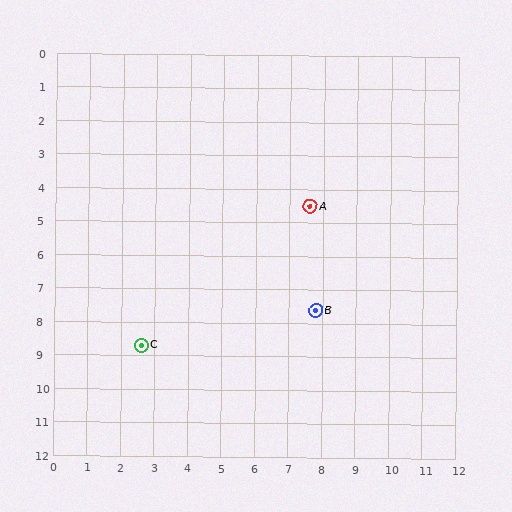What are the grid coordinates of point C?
Point C is at approximately (2.6, 8.7).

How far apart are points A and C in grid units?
Points A and C are about 6.5 grid units apart.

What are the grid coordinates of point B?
Point B is at approximately (7.8, 7.6).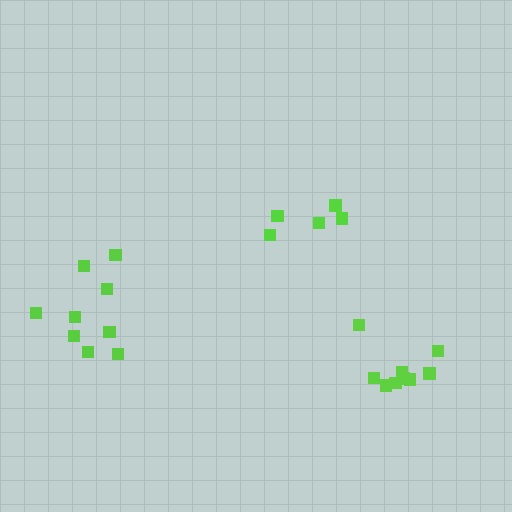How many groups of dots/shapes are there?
There are 3 groups.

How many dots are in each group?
Group 1: 5 dots, Group 2: 9 dots, Group 3: 10 dots (24 total).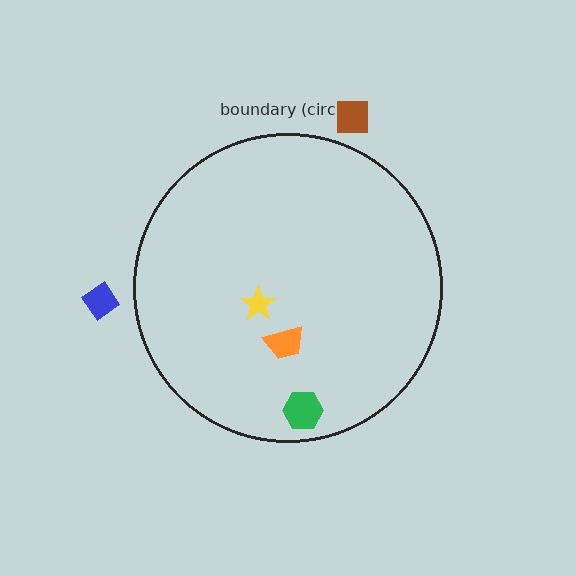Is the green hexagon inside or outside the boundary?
Inside.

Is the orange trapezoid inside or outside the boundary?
Inside.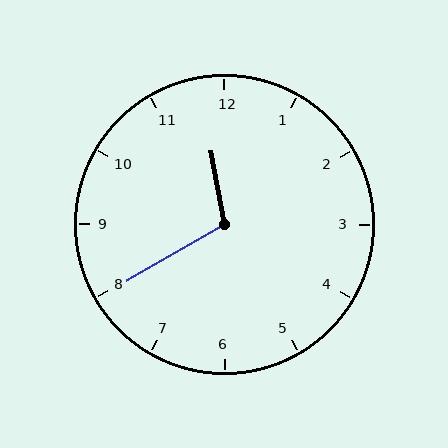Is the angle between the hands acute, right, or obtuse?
It is obtuse.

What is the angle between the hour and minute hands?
Approximately 110 degrees.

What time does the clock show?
11:40.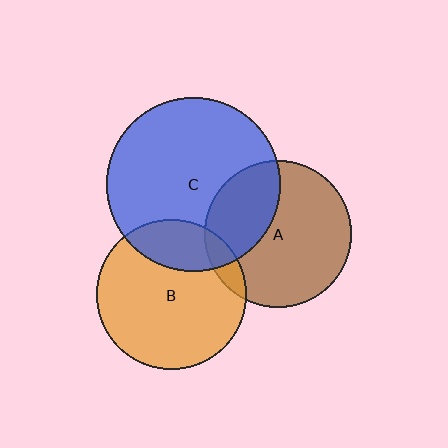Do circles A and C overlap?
Yes.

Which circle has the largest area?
Circle C (blue).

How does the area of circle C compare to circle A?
Approximately 1.4 times.